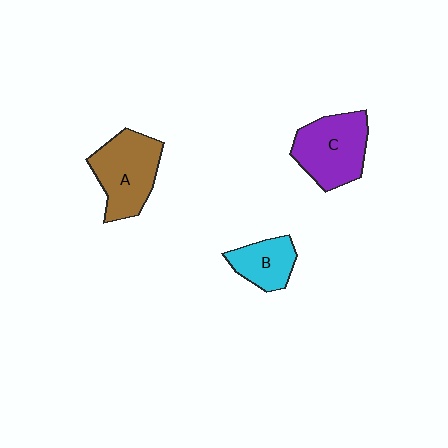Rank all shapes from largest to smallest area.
From largest to smallest: A (brown), C (purple), B (cyan).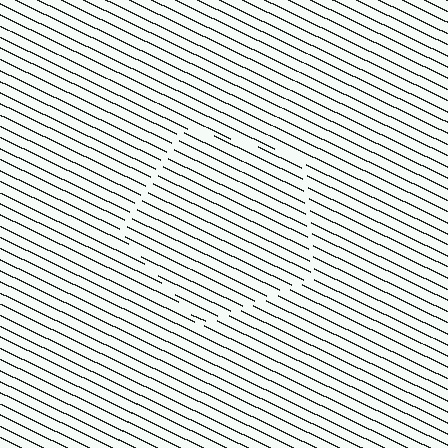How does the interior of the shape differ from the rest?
The interior of the shape contains the same grating, shifted by half a period — the contour is defined by the phase discontinuity where line-ends from the inner and outer gratings abut.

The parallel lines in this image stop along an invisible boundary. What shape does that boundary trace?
An illusory pentagon. The interior of the shape contains the same grating, shifted by half a period — the contour is defined by the phase discontinuity where line-ends from the inner and outer gratings abut.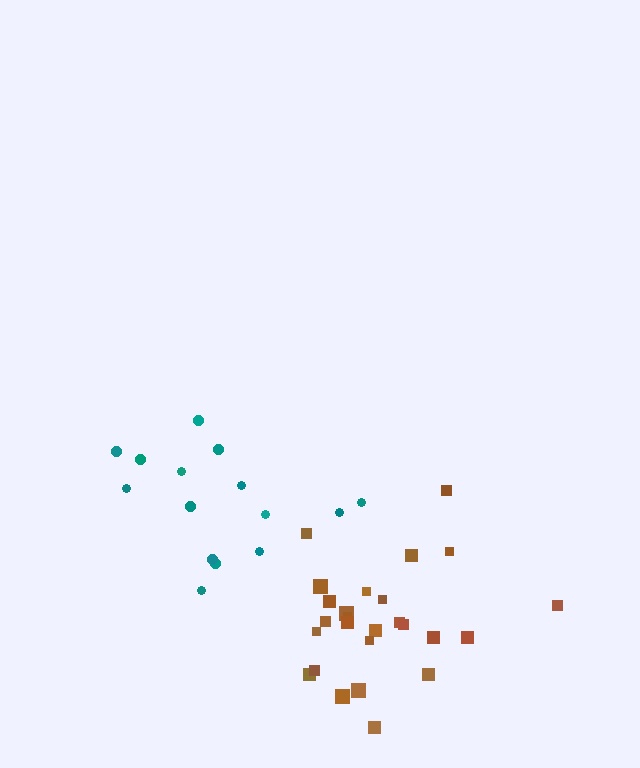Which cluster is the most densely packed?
Brown.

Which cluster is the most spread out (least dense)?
Teal.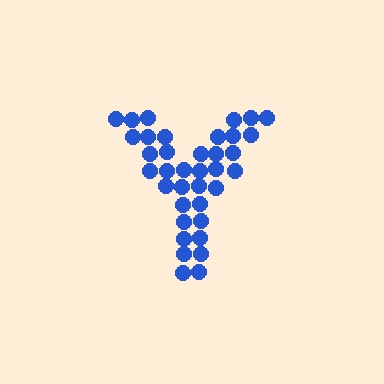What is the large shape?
The large shape is the letter Y.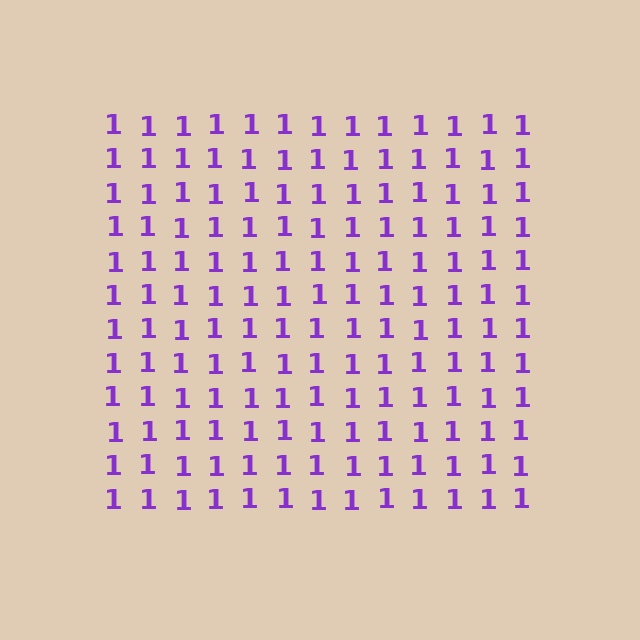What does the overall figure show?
The overall figure shows a square.